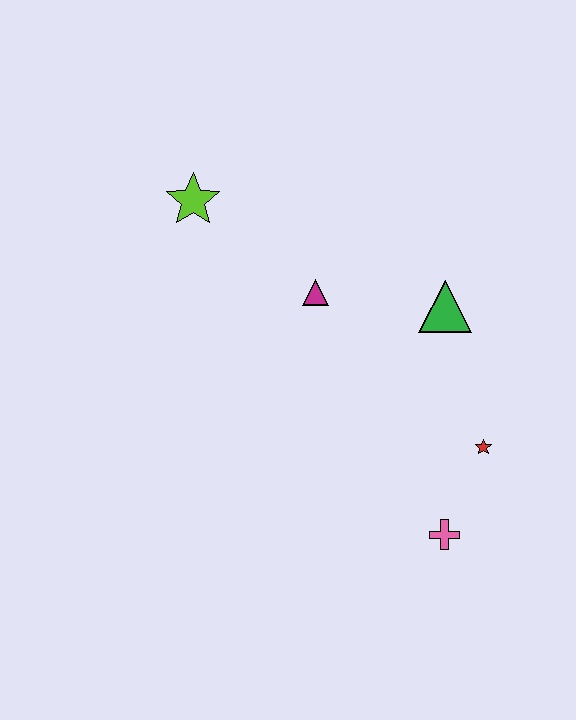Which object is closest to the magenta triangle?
The green triangle is closest to the magenta triangle.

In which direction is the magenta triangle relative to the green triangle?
The magenta triangle is to the left of the green triangle.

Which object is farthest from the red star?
The lime star is farthest from the red star.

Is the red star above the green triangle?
No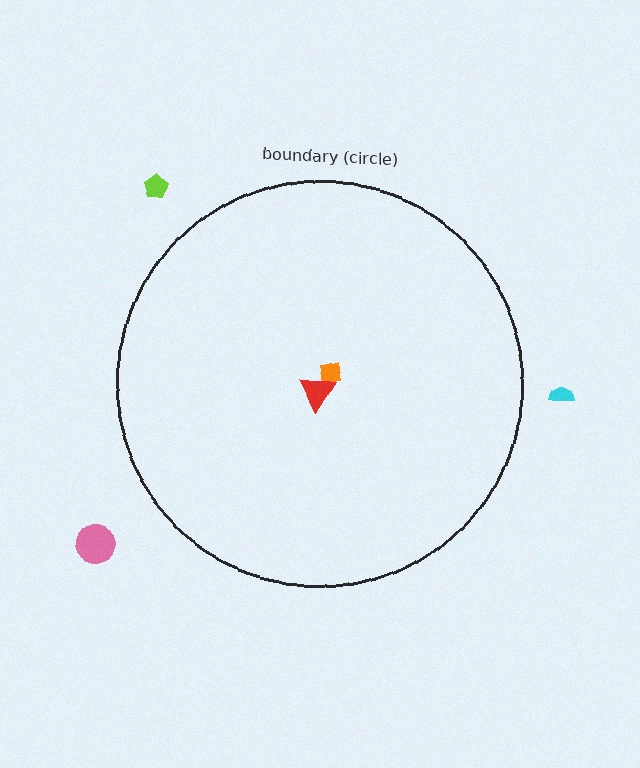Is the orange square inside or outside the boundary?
Inside.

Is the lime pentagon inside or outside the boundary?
Outside.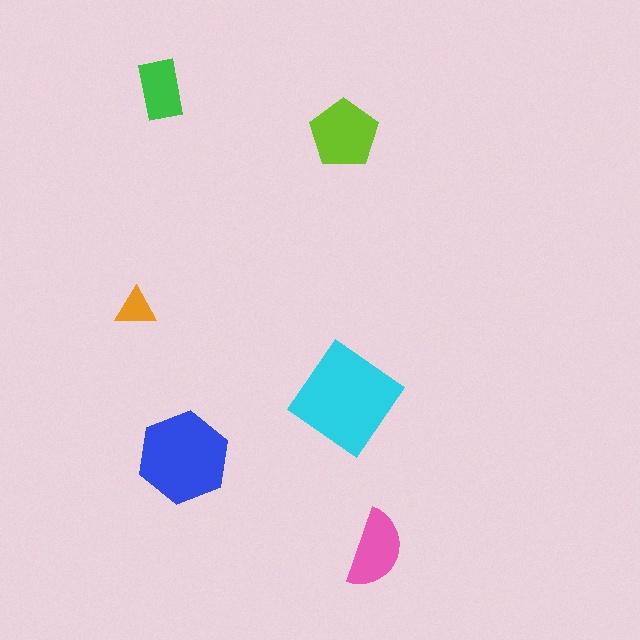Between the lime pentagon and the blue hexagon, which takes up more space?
The blue hexagon.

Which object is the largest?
The cyan diamond.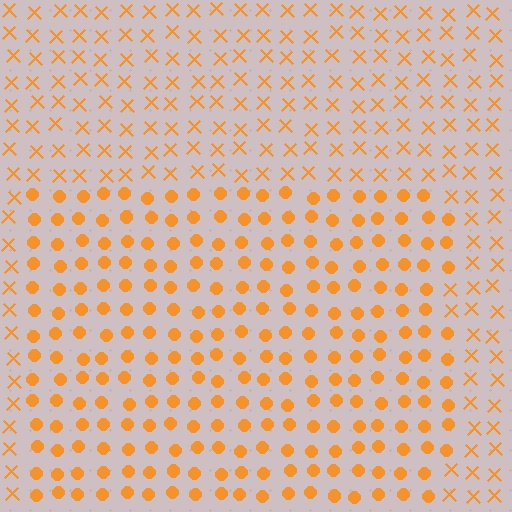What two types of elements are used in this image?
The image uses circles inside the rectangle region and X marks outside it.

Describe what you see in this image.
The image is filled with small orange elements arranged in a uniform grid. A rectangle-shaped region contains circles, while the surrounding area contains X marks. The boundary is defined purely by the change in element shape.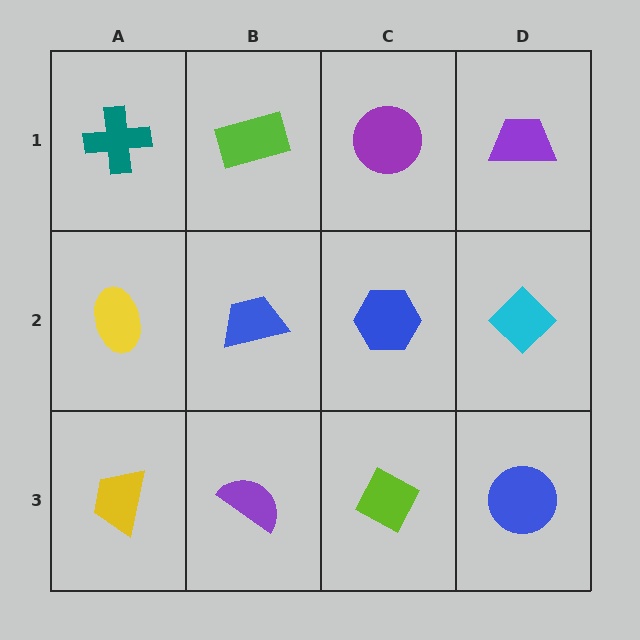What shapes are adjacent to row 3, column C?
A blue hexagon (row 2, column C), a purple semicircle (row 3, column B), a blue circle (row 3, column D).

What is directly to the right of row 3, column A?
A purple semicircle.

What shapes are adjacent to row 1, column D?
A cyan diamond (row 2, column D), a purple circle (row 1, column C).